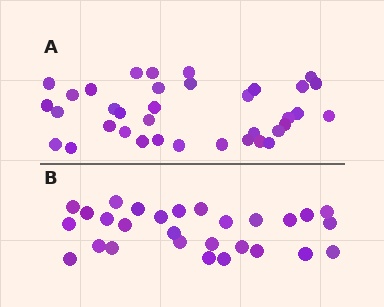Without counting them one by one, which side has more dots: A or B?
Region A (the top region) has more dots.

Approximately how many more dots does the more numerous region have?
Region A has roughly 8 or so more dots than region B.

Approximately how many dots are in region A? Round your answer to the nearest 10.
About 40 dots. (The exact count is 36, which rounds to 40.)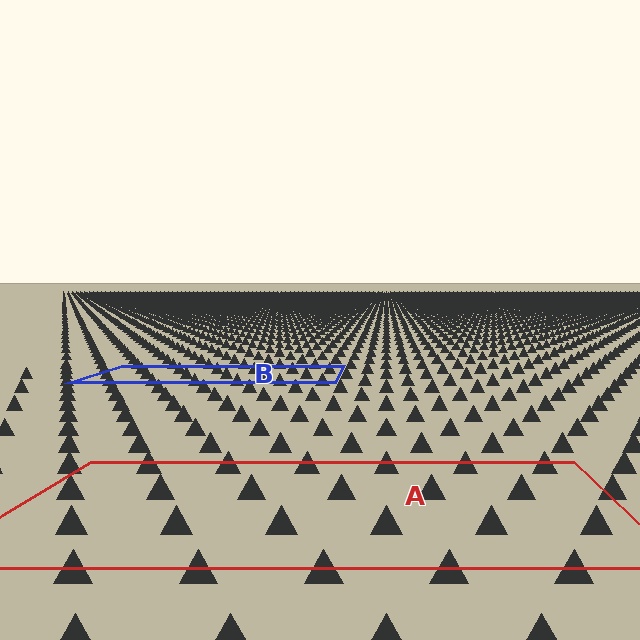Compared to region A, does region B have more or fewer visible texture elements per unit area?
Region B has more texture elements per unit area — they are packed more densely because it is farther away.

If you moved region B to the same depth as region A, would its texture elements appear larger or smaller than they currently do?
They would appear larger. At a closer depth, the same texture elements are projected at a bigger on-screen size.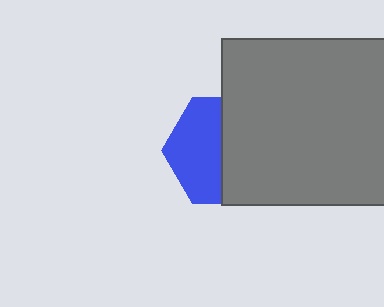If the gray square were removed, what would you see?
You would see the complete blue hexagon.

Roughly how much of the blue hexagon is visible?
About half of it is visible (roughly 49%).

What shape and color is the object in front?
The object in front is a gray square.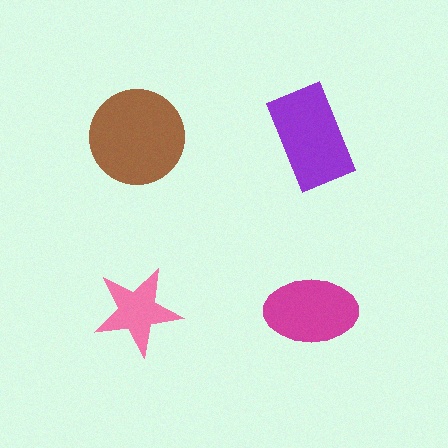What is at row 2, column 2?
A magenta ellipse.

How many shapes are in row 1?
2 shapes.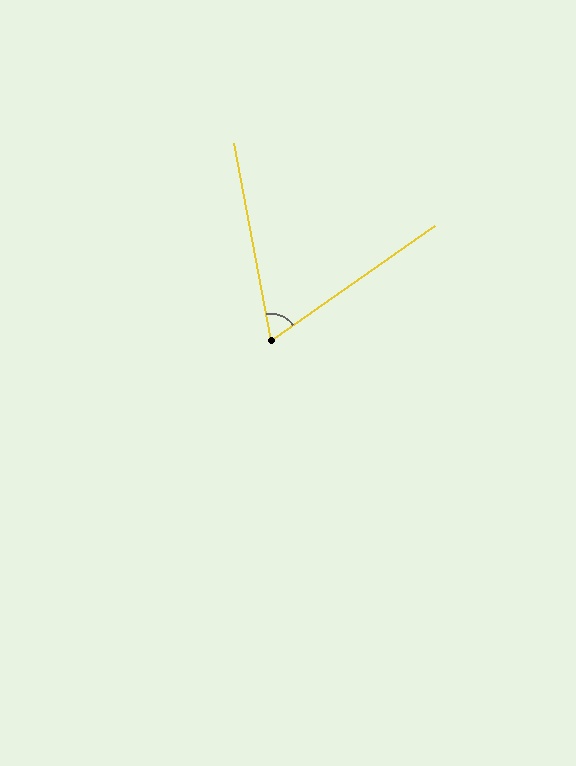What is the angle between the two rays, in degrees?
Approximately 66 degrees.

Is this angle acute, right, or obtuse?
It is acute.